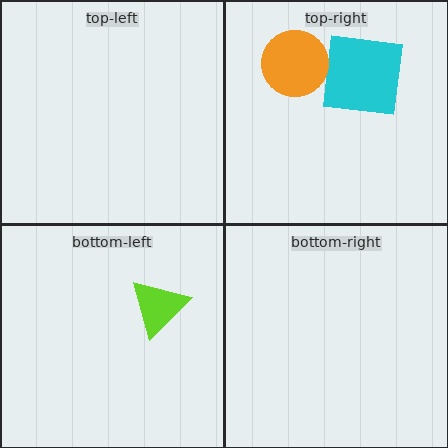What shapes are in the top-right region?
The cyan square, the orange circle.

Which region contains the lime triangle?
The bottom-left region.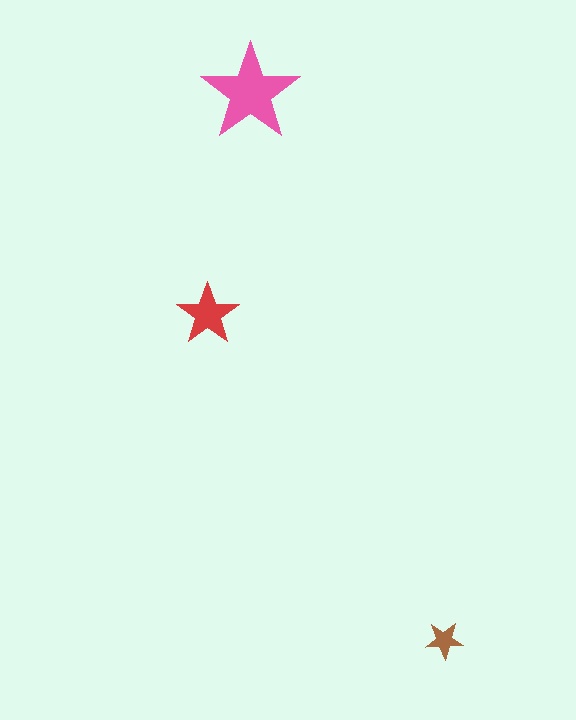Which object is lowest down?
The brown star is bottommost.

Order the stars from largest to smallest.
the pink one, the red one, the brown one.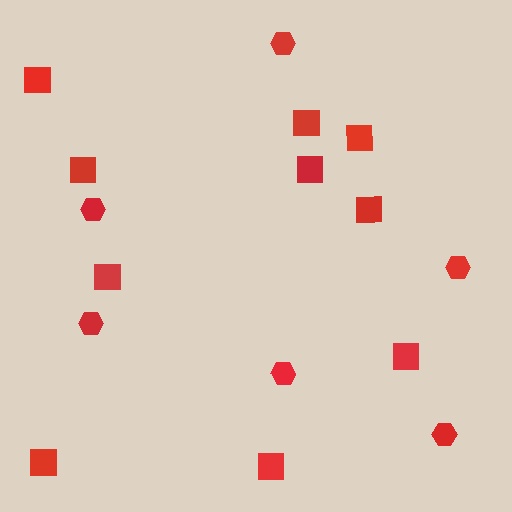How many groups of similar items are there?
There are 2 groups: one group of squares (10) and one group of hexagons (6).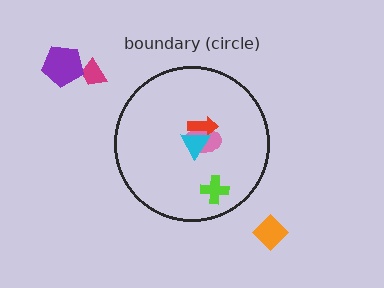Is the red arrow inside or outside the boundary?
Inside.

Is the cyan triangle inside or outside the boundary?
Inside.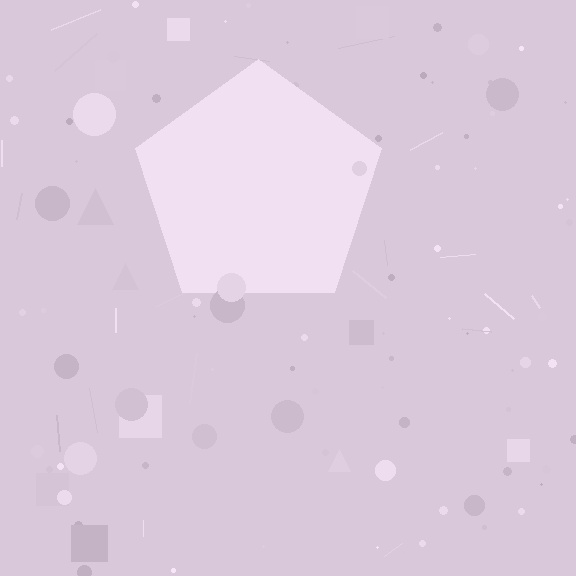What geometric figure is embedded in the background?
A pentagon is embedded in the background.